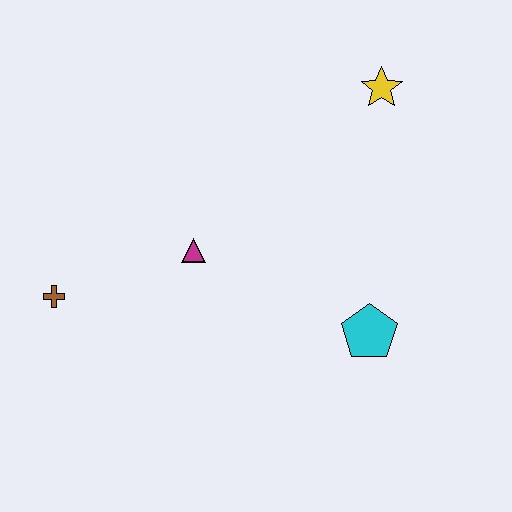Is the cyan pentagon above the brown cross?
No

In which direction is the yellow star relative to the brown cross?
The yellow star is to the right of the brown cross.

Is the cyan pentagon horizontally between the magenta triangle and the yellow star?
Yes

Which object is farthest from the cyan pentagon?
The brown cross is farthest from the cyan pentagon.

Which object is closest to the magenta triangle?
The brown cross is closest to the magenta triangle.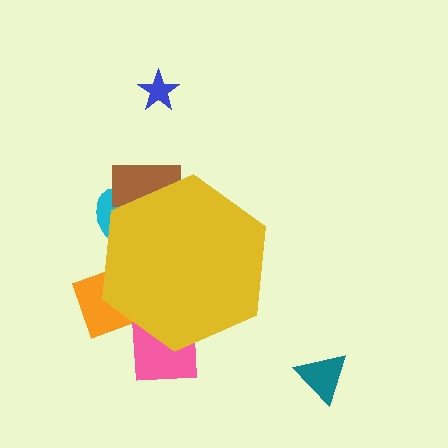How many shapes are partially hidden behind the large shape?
4 shapes are partially hidden.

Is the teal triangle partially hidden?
No, the teal triangle is fully visible.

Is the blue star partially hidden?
No, the blue star is fully visible.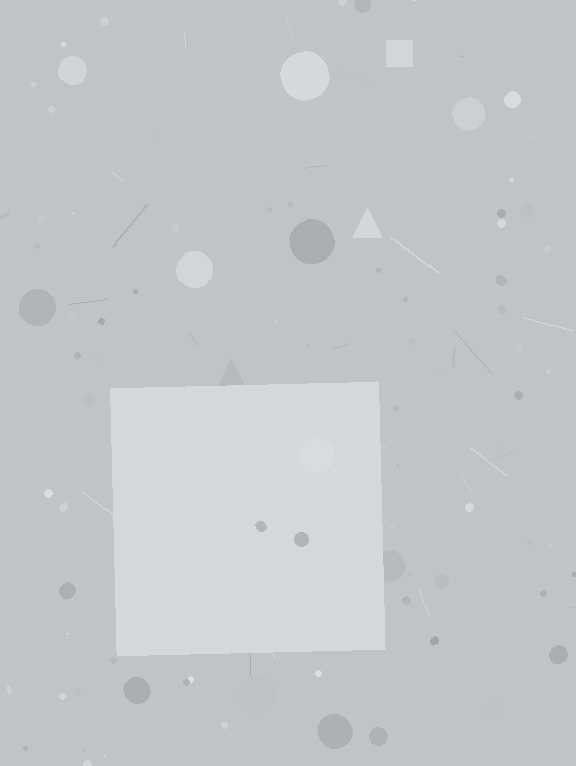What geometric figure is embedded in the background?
A square is embedded in the background.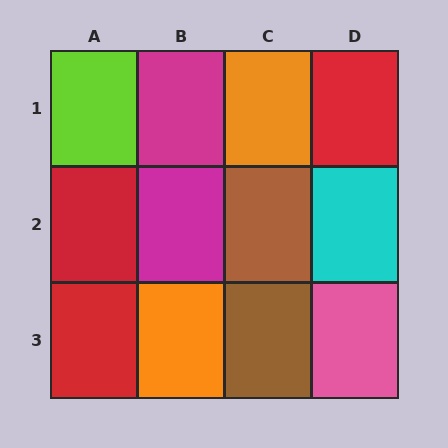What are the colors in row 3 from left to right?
Red, orange, brown, pink.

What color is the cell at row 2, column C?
Brown.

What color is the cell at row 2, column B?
Magenta.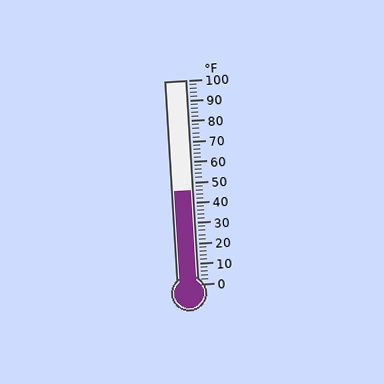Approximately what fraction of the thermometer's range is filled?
The thermometer is filled to approximately 45% of its range.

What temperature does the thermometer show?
The thermometer shows approximately 46°F.